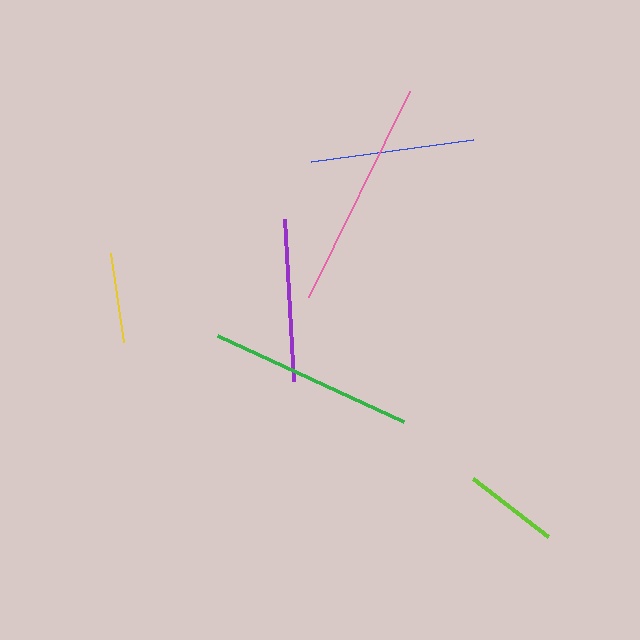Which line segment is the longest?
The pink line is the longest at approximately 230 pixels.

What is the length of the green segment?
The green segment is approximately 205 pixels long.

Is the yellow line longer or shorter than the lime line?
The lime line is longer than the yellow line.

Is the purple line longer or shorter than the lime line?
The purple line is longer than the lime line.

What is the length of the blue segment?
The blue segment is approximately 164 pixels long.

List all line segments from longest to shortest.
From longest to shortest: pink, green, blue, purple, lime, yellow.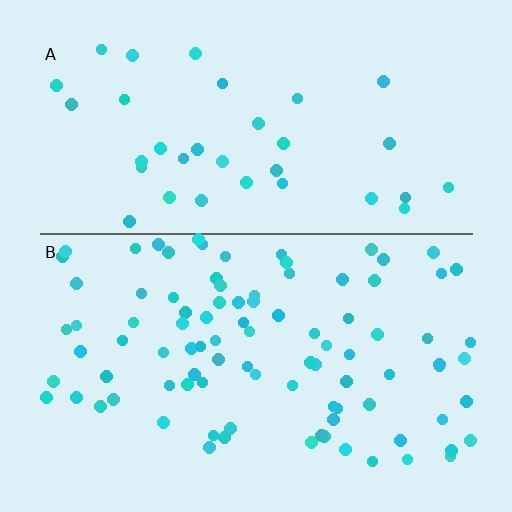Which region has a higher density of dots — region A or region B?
B (the bottom).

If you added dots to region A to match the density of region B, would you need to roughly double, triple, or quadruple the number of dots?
Approximately triple.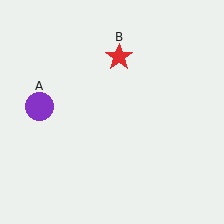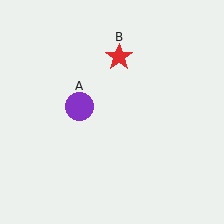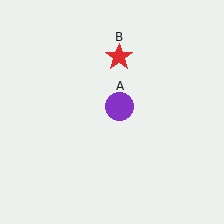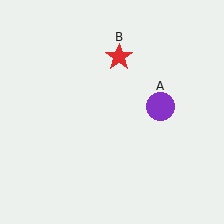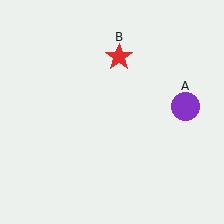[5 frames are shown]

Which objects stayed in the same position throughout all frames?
Red star (object B) remained stationary.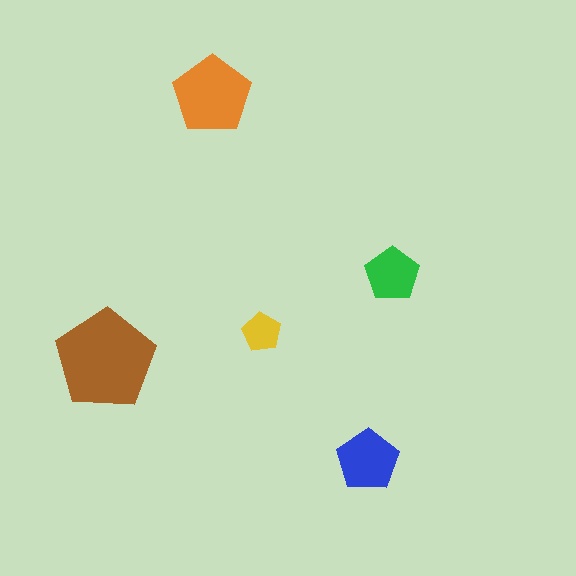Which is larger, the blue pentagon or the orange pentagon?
The orange one.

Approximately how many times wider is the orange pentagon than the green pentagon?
About 1.5 times wider.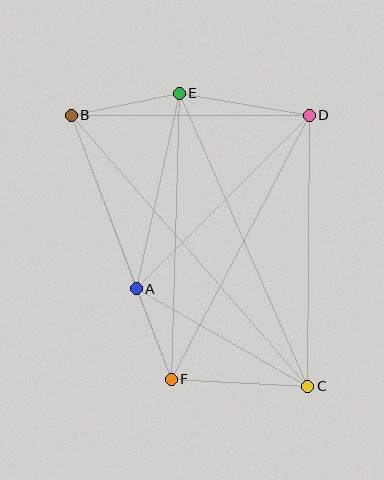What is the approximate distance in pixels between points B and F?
The distance between B and F is approximately 282 pixels.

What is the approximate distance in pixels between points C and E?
The distance between C and E is approximately 320 pixels.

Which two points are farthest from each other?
Points B and C are farthest from each other.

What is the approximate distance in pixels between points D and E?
The distance between D and E is approximately 132 pixels.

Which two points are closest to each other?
Points A and F are closest to each other.